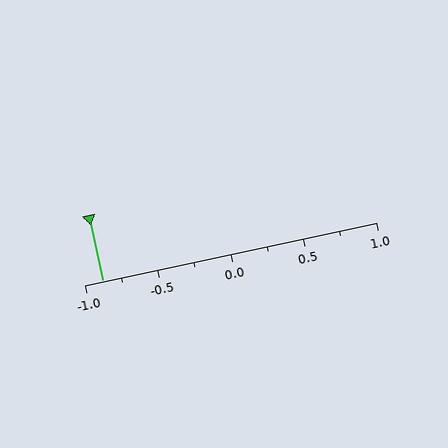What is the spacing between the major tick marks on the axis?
The major ticks are spaced 0.5 apart.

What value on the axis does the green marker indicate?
The marker indicates approximately -0.88.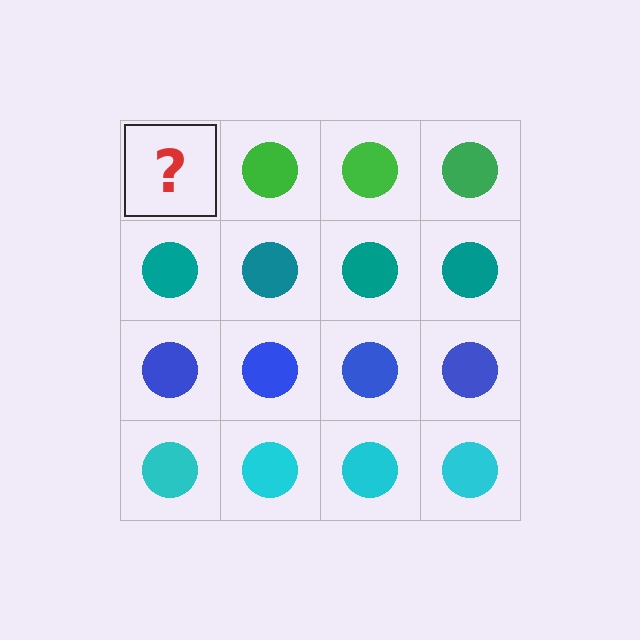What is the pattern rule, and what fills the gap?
The rule is that each row has a consistent color. The gap should be filled with a green circle.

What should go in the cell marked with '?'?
The missing cell should contain a green circle.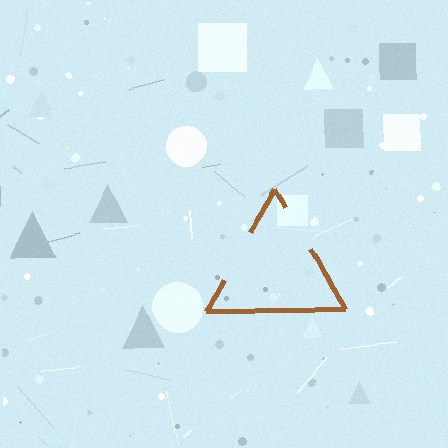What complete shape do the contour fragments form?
The contour fragments form a triangle.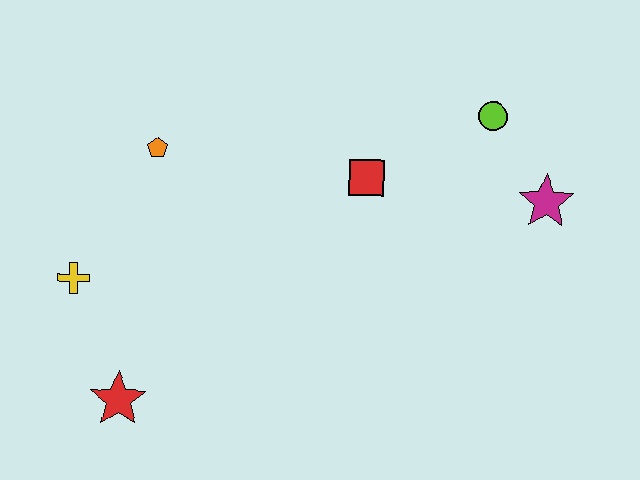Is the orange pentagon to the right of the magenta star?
No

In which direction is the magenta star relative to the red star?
The magenta star is to the right of the red star.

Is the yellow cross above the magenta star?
No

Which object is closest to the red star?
The yellow cross is closest to the red star.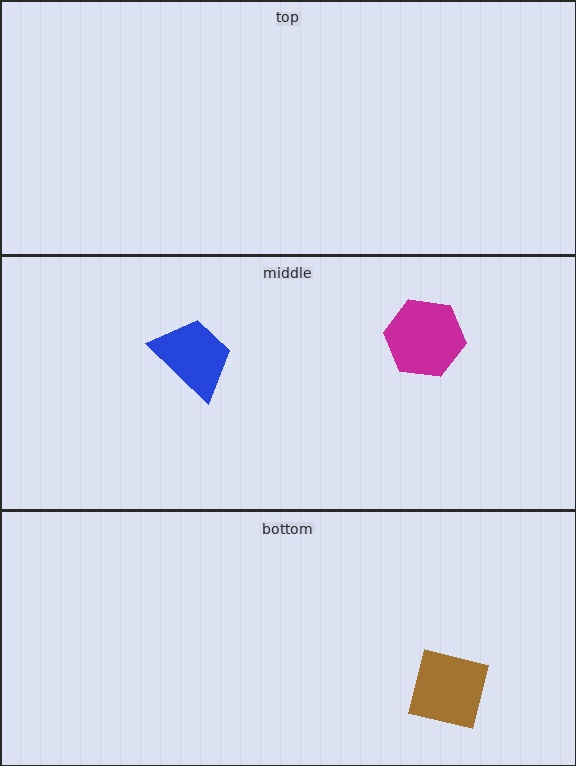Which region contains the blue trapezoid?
The middle region.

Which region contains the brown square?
The bottom region.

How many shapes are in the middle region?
2.